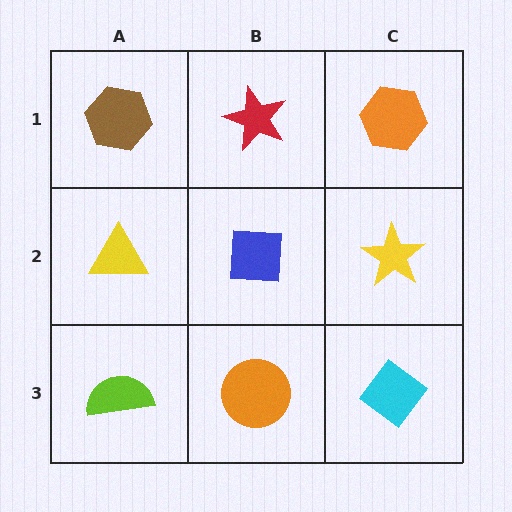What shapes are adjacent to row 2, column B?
A red star (row 1, column B), an orange circle (row 3, column B), a yellow triangle (row 2, column A), a yellow star (row 2, column C).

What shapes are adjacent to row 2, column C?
An orange hexagon (row 1, column C), a cyan diamond (row 3, column C), a blue square (row 2, column B).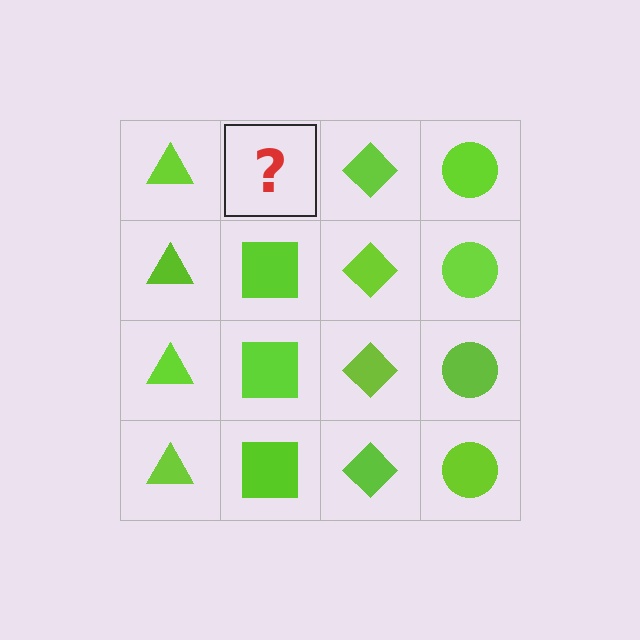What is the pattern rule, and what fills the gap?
The rule is that each column has a consistent shape. The gap should be filled with a lime square.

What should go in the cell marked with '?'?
The missing cell should contain a lime square.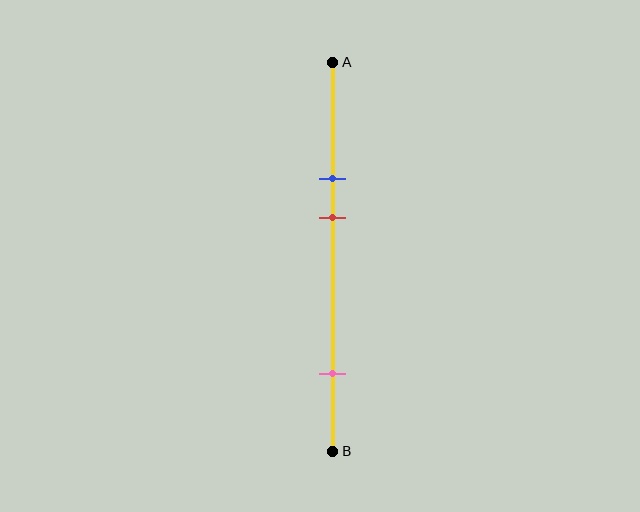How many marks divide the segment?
There are 3 marks dividing the segment.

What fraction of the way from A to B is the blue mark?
The blue mark is approximately 30% (0.3) of the way from A to B.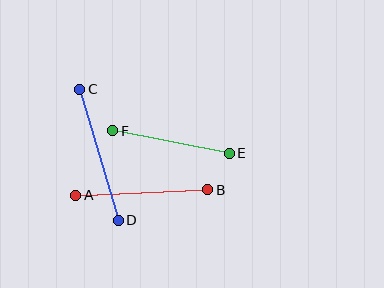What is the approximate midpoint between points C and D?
The midpoint is at approximately (99, 155) pixels.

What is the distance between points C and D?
The distance is approximately 137 pixels.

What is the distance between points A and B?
The distance is approximately 132 pixels.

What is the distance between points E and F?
The distance is approximately 118 pixels.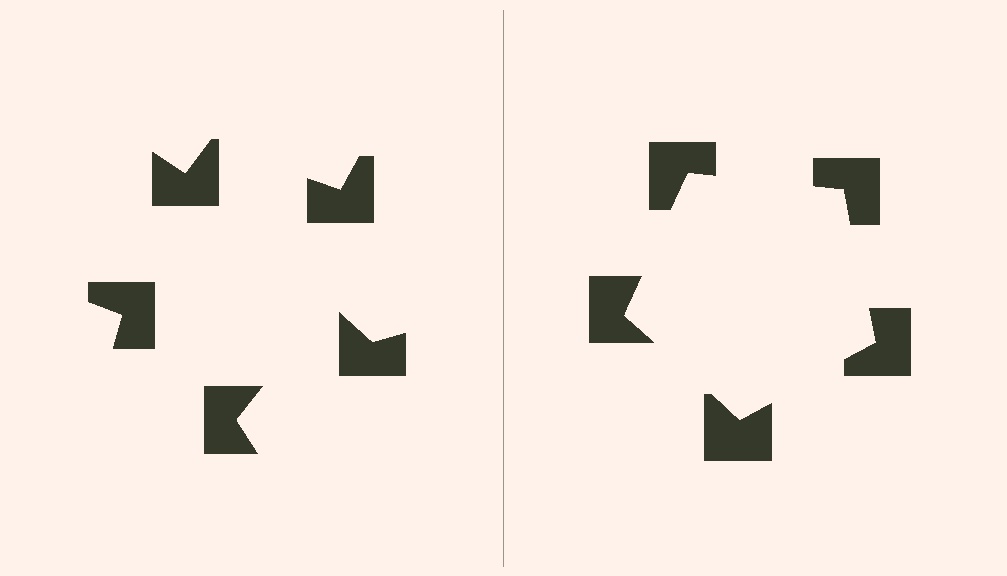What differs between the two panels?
The notched squares are positioned identically on both sides; only the wedge orientations differ. On the right they align to a pentagon; on the left they are misaligned.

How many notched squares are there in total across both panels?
10 — 5 on each side.